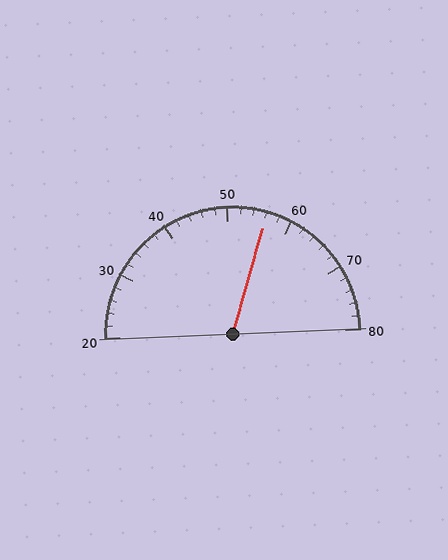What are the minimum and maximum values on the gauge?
The gauge ranges from 20 to 80.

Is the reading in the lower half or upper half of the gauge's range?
The reading is in the upper half of the range (20 to 80).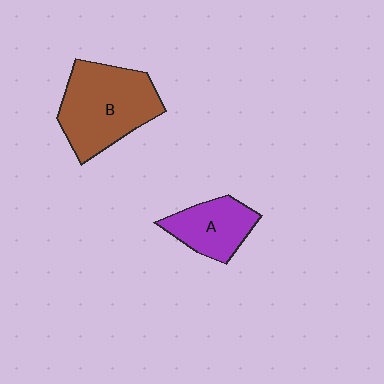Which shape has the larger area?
Shape B (brown).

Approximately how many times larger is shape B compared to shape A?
Approximately 1.7 times.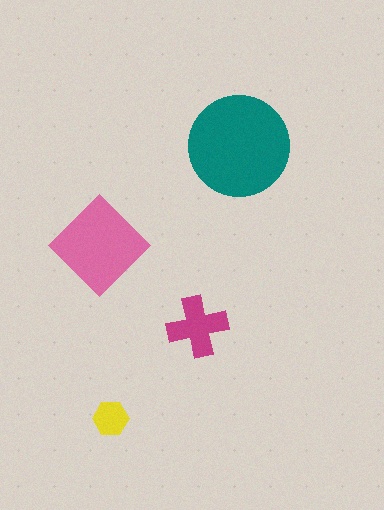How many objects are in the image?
There are 4 objects in the image.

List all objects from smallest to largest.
The yellow hexagon, the magenta cross, the pink diamond, the teal circle.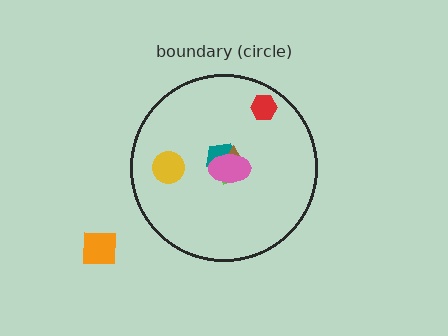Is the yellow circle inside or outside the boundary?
Inside.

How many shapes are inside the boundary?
6 inside, 1 outside.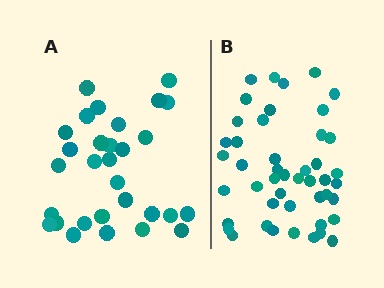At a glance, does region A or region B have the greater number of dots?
Region B (the right region) has more dots.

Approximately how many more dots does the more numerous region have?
Region B has approximately 15 more dots than region A.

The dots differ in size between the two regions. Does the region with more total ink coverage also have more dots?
No. Region A has more total ink coverage because its dots are larger, but region B actually contains more individual dots. Total area can be misleading — the number of items is what matters here.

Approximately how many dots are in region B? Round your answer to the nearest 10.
About 50 dots. (The exact count is 46, which rounds to 50.)